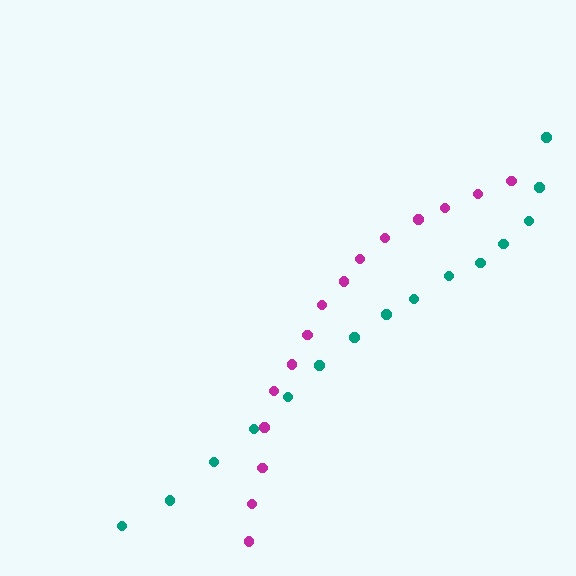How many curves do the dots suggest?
There are 2 distinct paths.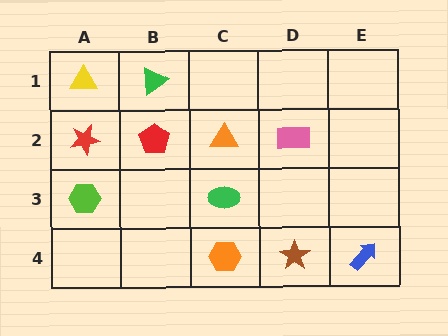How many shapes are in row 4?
3 shapes.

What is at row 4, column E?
A blue arrow.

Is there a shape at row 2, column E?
No, that cell is empty.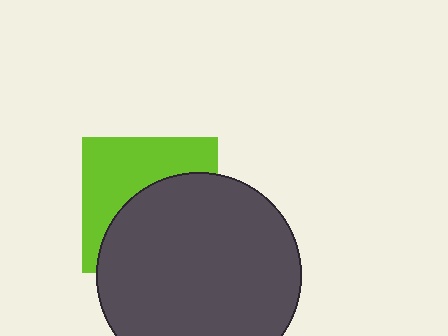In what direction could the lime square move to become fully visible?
The lime square could move up. That would shift it out from behind the dark gray circle entirely.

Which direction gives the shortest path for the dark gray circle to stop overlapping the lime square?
Moving down gives the shortest separation.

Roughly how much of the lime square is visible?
About half of it is visible (roughly 46%).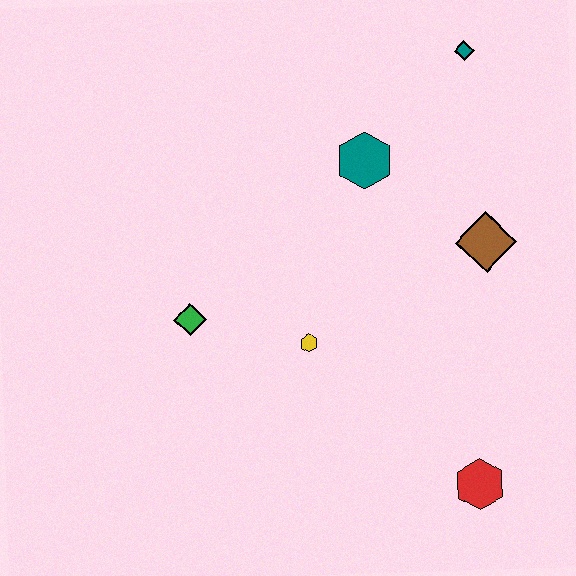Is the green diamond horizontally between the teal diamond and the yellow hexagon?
No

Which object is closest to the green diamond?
The yellow hexagon is closest to the green diamond.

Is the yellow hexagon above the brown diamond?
No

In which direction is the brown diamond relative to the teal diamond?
The brown diamond is below the teal diamond.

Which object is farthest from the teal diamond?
The red hexagon is farthest from the teal diamond.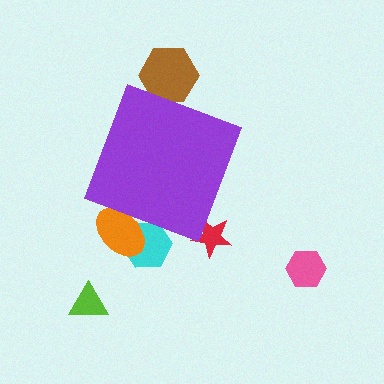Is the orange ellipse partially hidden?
Yes, the orange ellipse is partially hidden behind the purple diamond.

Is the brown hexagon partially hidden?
Yes, the brown hexagon is partially hidden behind the purple diamond.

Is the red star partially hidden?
Yes, the red star is partially hidden behind the purple diamond.